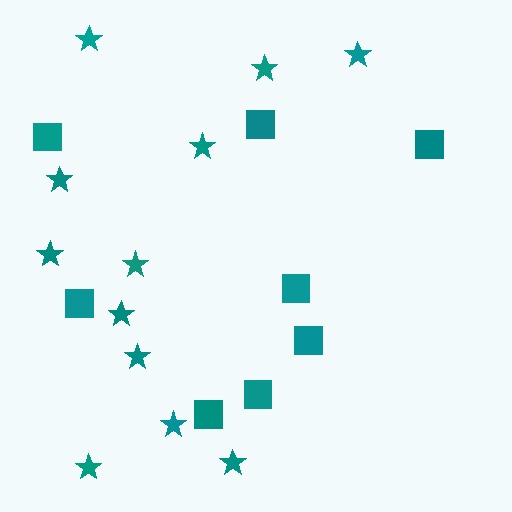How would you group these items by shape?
There are 2 groups: one group of squares (8) and one group of stars (12).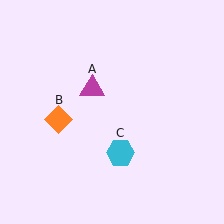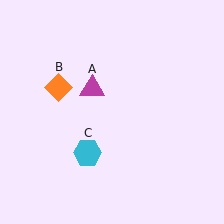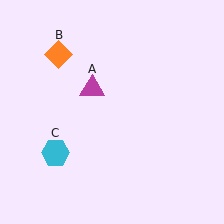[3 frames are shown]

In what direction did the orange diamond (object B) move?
The orange diamond (object B) moved up.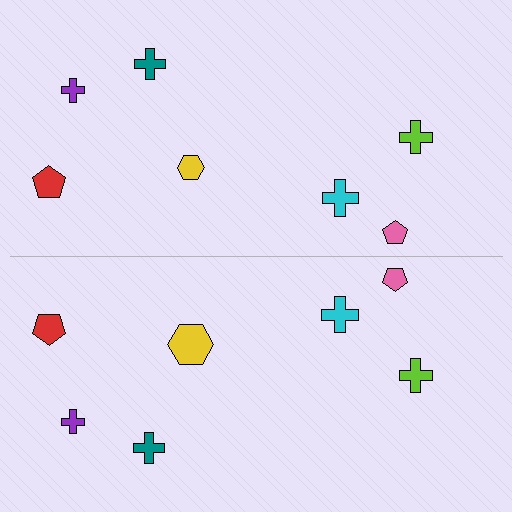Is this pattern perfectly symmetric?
No, the pattern is not perfectly symmetric. The yellow hexagon on the bottom side has a different size than its mirror counterpart.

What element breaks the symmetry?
The yellow hexagon on the bottom side has a different size than its mirror counterpart.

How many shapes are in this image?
There are 14 shapes in this image.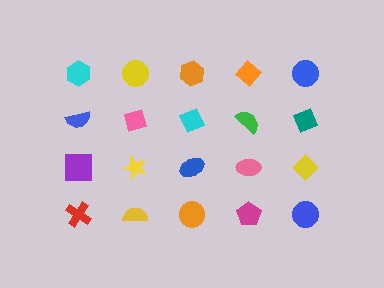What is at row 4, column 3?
An orange circle.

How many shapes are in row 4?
5 shapes.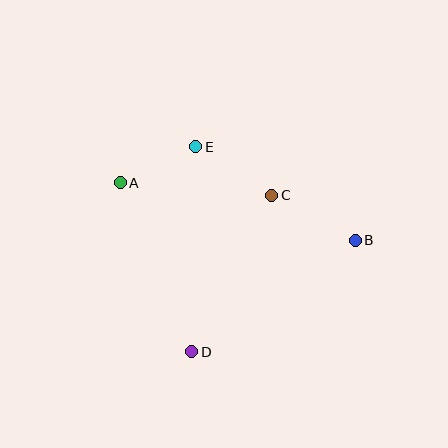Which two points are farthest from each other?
Points A and B are farthest from each other.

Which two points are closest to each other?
Points A and E are closest to each other.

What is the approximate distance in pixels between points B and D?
The distance between B and D is approximately 198 pixels.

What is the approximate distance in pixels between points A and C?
The distance between A and C is approximately 152 pixels.